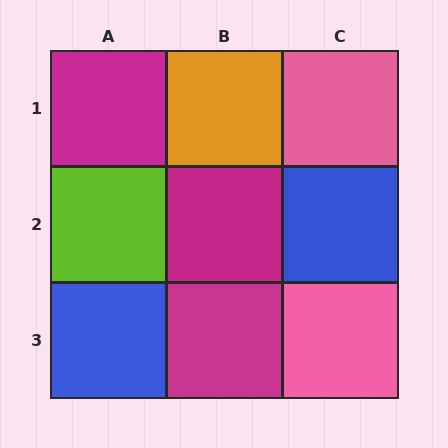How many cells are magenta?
3 cells are magenta.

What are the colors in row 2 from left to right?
Lime, magenta, blue.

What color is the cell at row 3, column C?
Pink.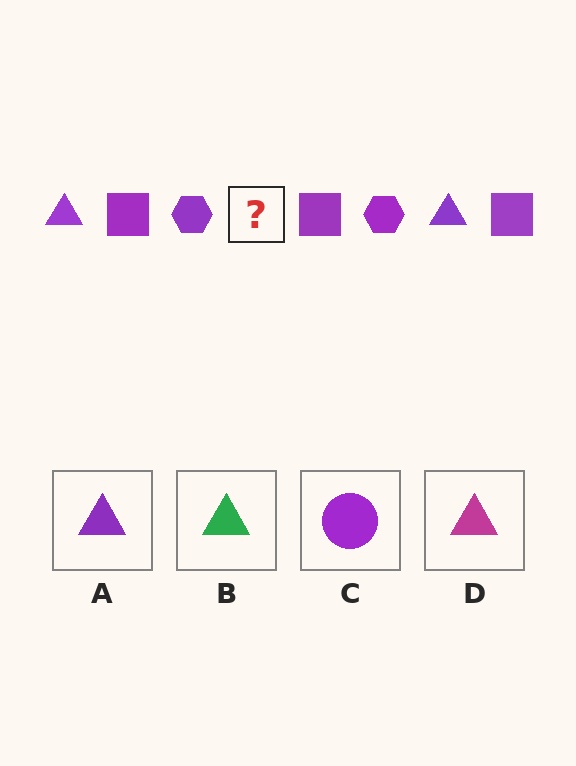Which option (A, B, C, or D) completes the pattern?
A.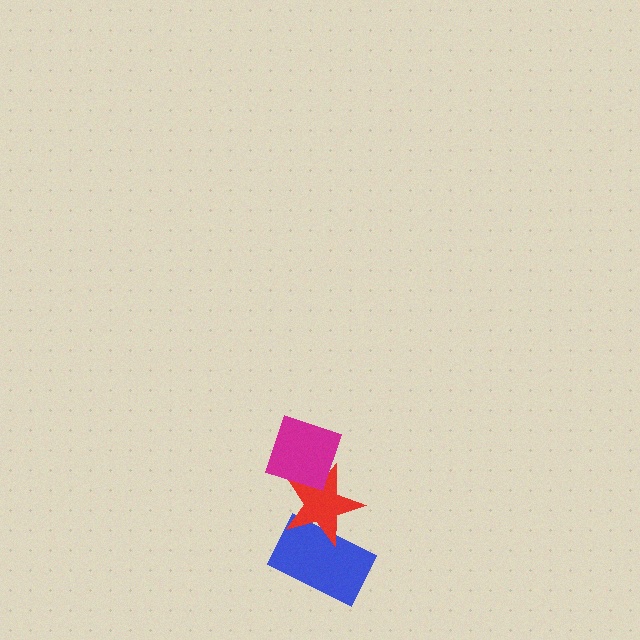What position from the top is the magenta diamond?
The magenta diamond is 1st from the top.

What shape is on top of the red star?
The magenta diamond is on top of the red star.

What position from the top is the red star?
The red star is 2nd from the top.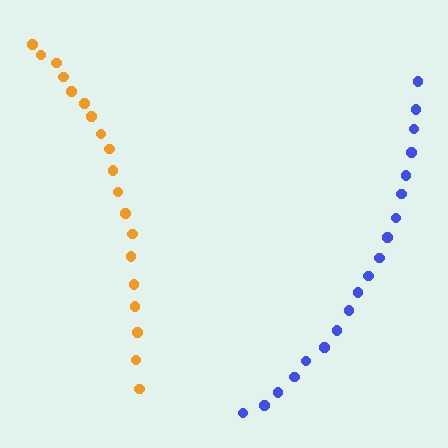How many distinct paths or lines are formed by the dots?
There are 2 distinct paths.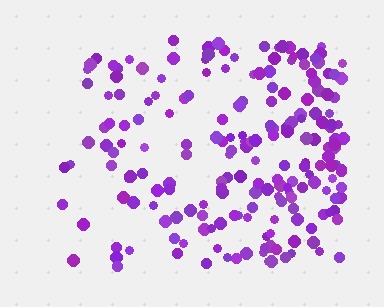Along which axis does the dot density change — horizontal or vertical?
Horizontal.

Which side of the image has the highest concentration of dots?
The right.